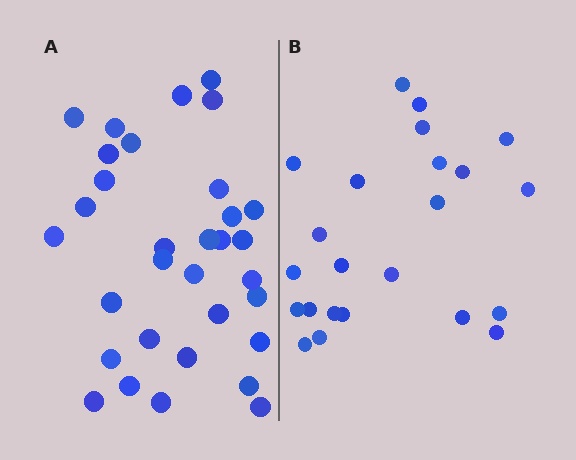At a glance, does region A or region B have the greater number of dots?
Region A (the left region) has more dots.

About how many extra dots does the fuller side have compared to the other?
Region A has roughly 8 or so more dots than region B.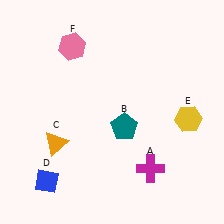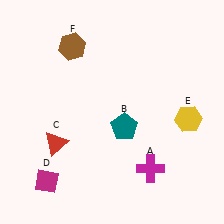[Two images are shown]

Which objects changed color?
C changed from orange to red. D changed from blue to magenta. F changed from pink to brown.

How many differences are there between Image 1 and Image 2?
There are 3 differences between the two images.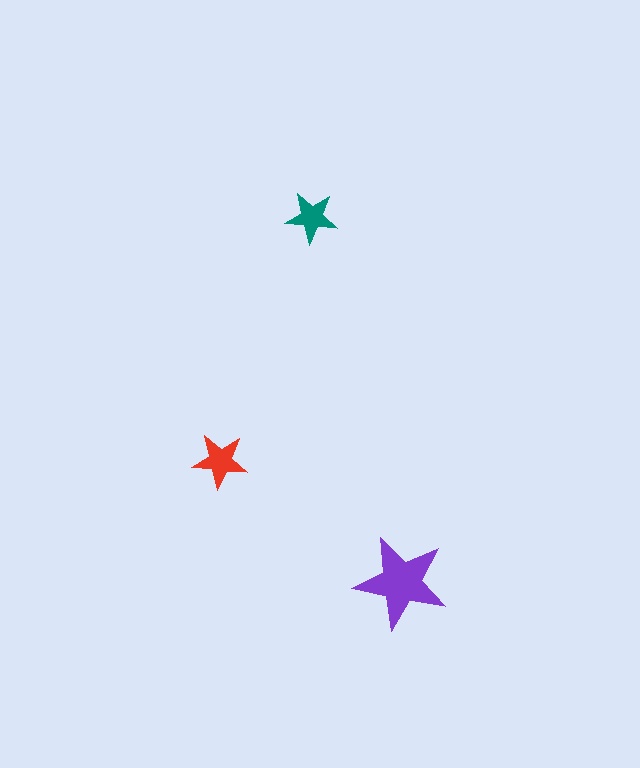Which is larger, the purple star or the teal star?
The purple one.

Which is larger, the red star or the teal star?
The red one.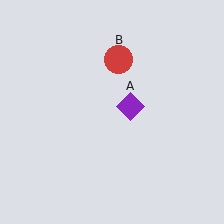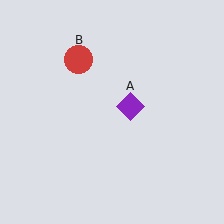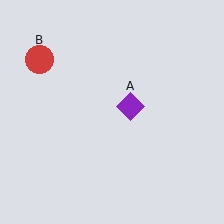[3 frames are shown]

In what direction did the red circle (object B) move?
The red circle (object B) moved left.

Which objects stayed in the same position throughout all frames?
Purple diamond (object A) remained stationary.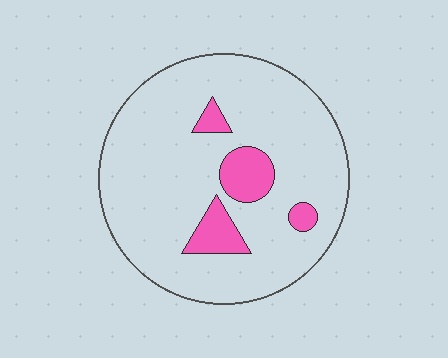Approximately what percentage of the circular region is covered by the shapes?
Approximately 10%.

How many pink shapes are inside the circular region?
4.